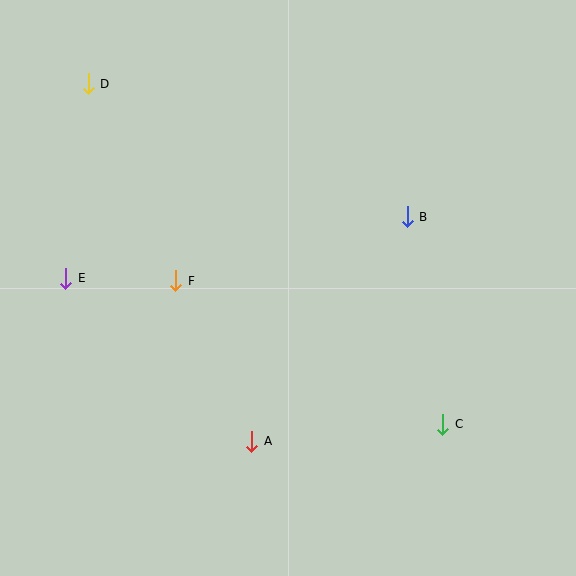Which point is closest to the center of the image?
Point F at (176, 281) is closest to the center.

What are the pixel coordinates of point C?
Point C is at (443, 424).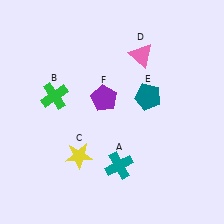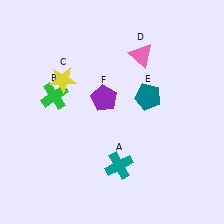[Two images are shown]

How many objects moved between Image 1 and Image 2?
1 object moved between the two images.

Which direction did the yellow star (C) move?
The yellow star (C) moved up.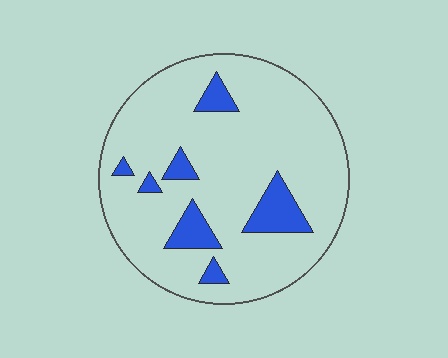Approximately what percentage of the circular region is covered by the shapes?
Approximately 15%.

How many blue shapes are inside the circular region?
7.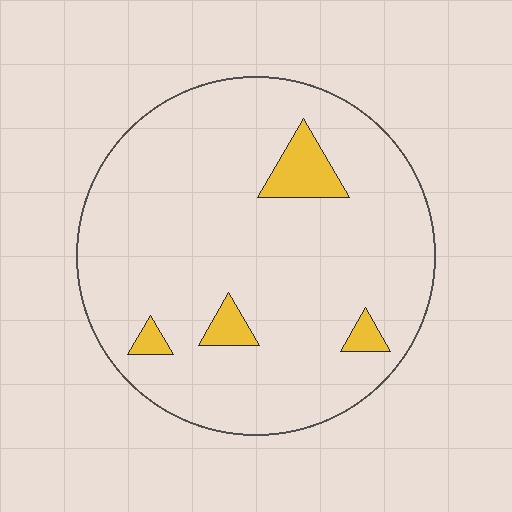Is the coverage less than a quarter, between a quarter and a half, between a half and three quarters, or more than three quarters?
Less than a quarter.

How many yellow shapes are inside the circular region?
4.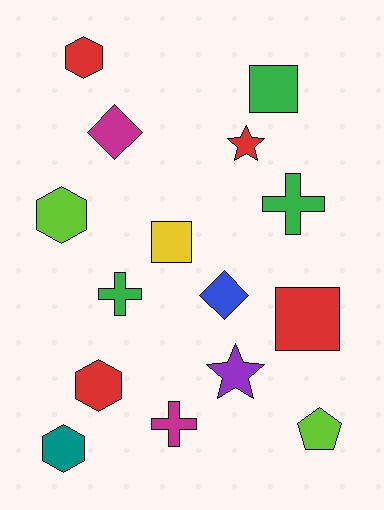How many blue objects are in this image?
There is 1 blue object.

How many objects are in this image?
There are 15 objects.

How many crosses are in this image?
There are 3 crosses.